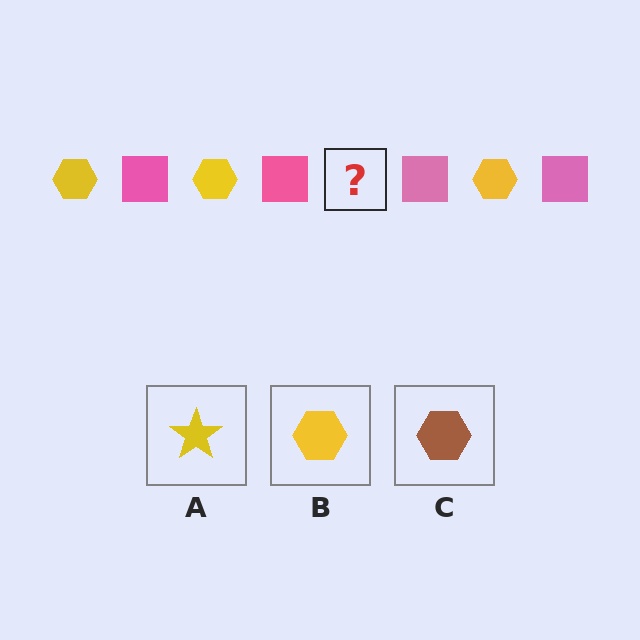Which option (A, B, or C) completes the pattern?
B.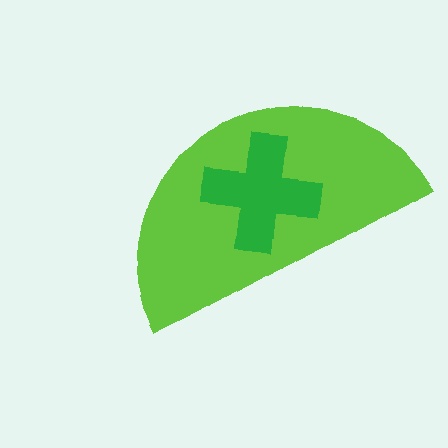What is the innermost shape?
The green cross.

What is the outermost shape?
The lime semicircle.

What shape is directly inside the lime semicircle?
The green cross.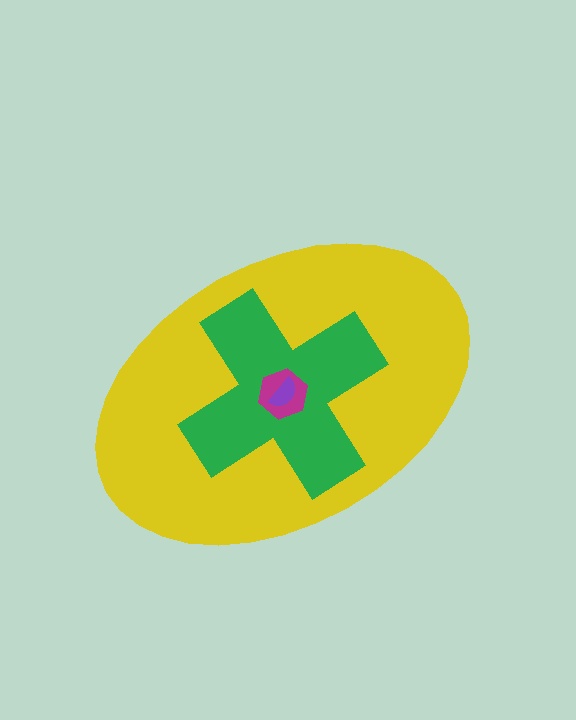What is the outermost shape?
The yellow ellipse.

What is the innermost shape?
The purple semicircle.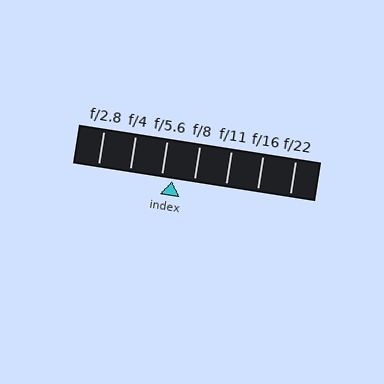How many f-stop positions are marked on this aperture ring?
There are 7 f-stop positions marked.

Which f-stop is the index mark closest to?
The index mark is closest to f/5.6.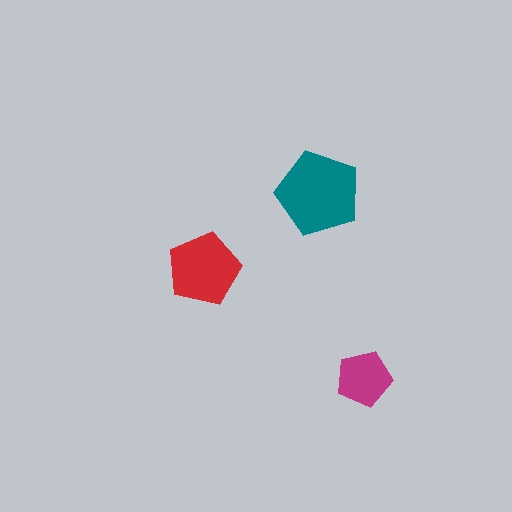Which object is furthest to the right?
The magenta pentagon is rightmost.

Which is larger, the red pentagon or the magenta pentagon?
The red one.